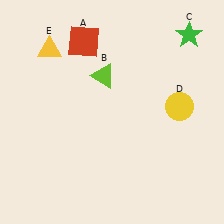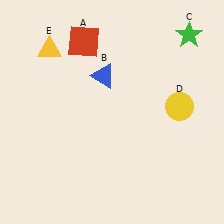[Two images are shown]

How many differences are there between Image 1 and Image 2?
There is 1 difference between the two images.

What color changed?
The triangle (B) changed from lime in Image 1 to blue in Image 2.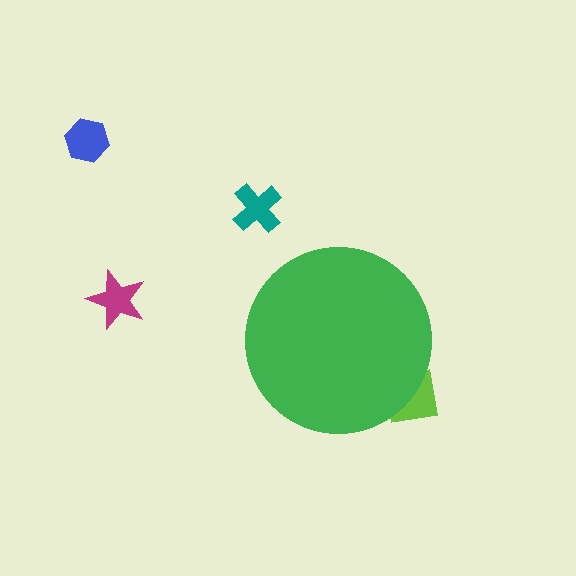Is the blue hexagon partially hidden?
No, the blue hexagon is fully visible.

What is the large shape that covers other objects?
A green circle.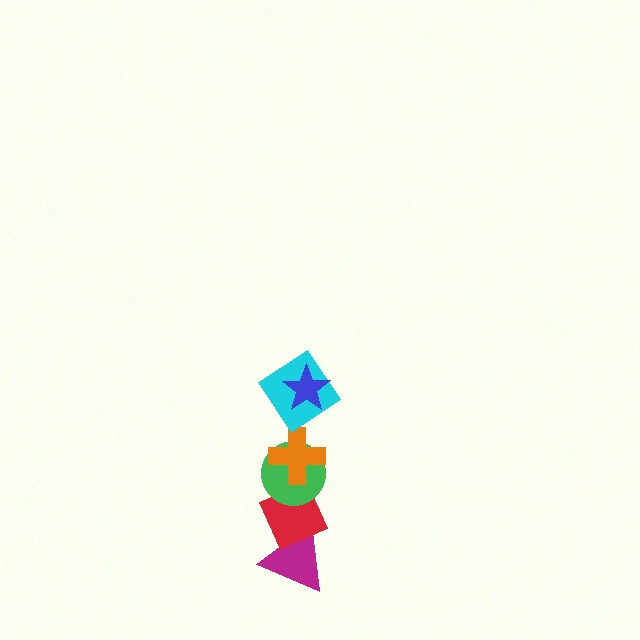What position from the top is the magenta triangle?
The magenta triangle is 6th from the top.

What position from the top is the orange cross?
The orange cross is 3rd from the top.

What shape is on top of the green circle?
The orange cross is on top of the green circle.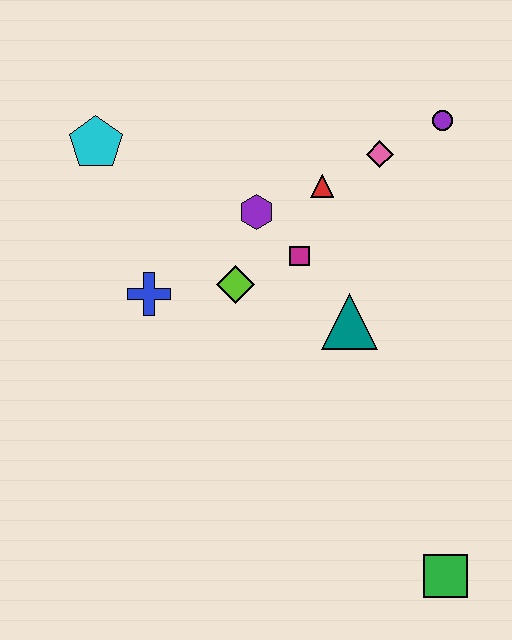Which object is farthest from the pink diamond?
The green square is farthest from the pink diamond.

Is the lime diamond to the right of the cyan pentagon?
Yes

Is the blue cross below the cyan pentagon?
Yes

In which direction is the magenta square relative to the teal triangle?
The magenta square is above the teal triangle.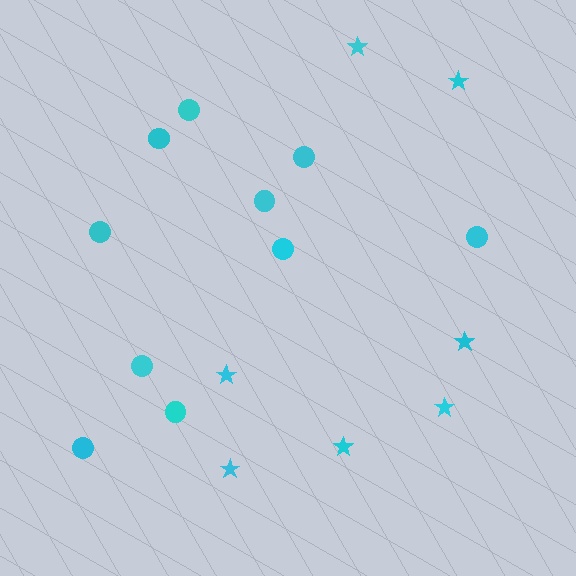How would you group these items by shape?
There are 2 groups: one group of circles (10) and one group of stars (7).